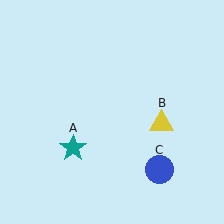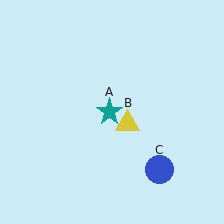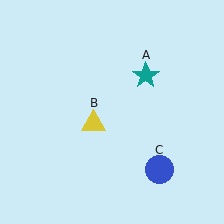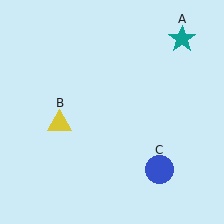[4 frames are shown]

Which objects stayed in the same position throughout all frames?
Blue circle (object C) remained stationary.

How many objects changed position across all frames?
2 objects changed position: teal star (object A), yellow triangle (object B).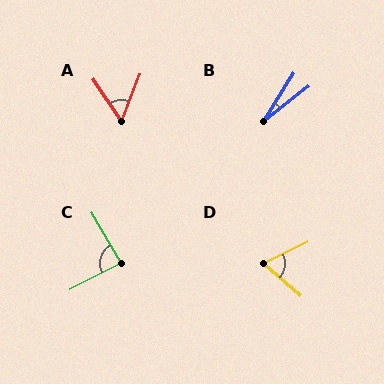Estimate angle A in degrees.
Approximately 54 degrees.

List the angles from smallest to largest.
B (20°), A (54°), D (66°), C (87°).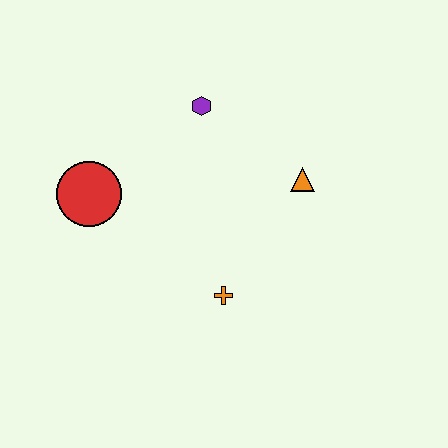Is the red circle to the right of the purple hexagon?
No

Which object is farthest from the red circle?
The orange triangle is farthest from the red circle.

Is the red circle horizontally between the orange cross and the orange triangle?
No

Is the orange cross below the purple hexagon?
Yes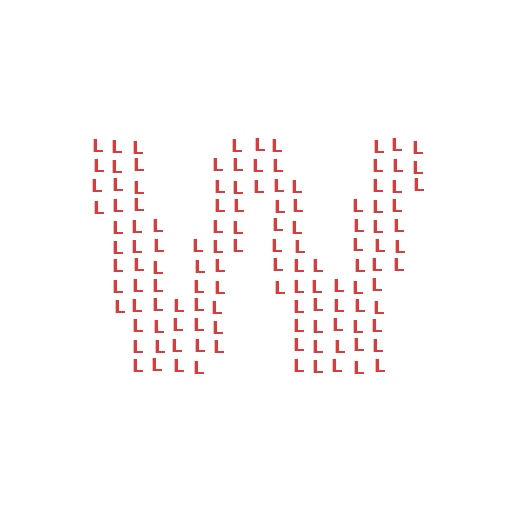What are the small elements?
The small elements are letter L's.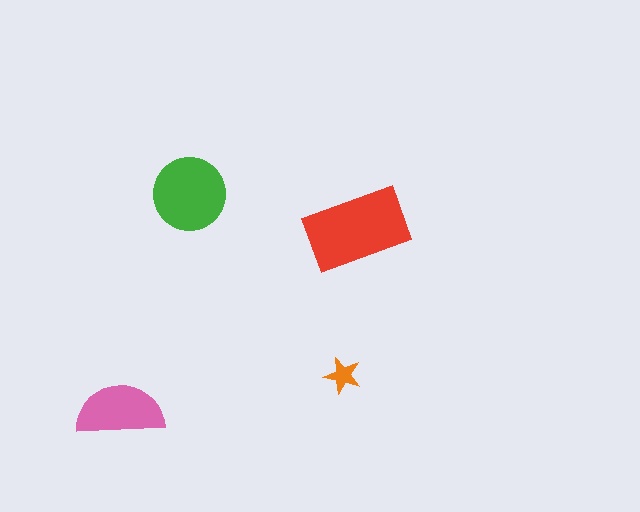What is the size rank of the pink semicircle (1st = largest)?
3rd.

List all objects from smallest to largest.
The orange star, the pink semicircle, the green circle, the red rectangle.